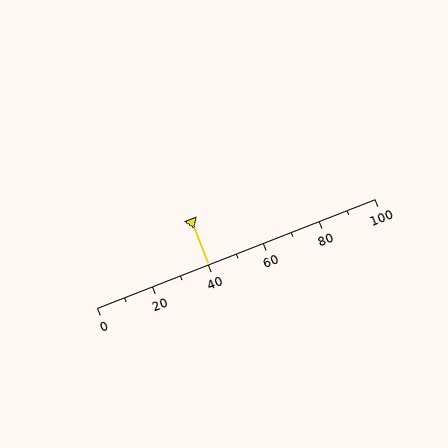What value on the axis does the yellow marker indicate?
The marker indicates approximately 40.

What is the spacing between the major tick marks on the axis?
The major ticks are spaced 20 apart.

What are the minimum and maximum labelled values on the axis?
The axis runs from 0 to 100.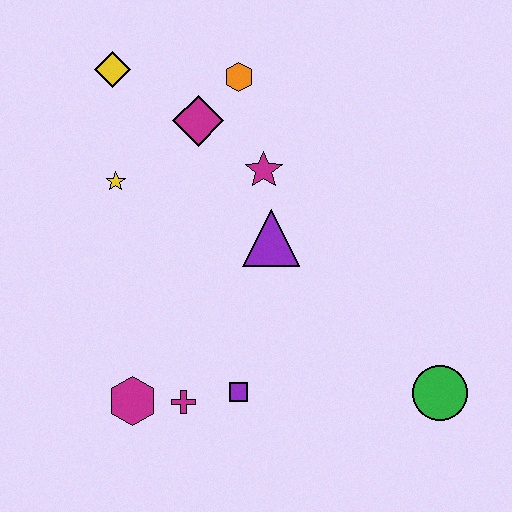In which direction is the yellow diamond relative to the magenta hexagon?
The yellow diamond is above the magenta hexagon.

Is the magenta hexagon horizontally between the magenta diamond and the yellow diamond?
Yes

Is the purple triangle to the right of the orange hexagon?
Yes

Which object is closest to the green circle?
The purple square is closest to the green circle.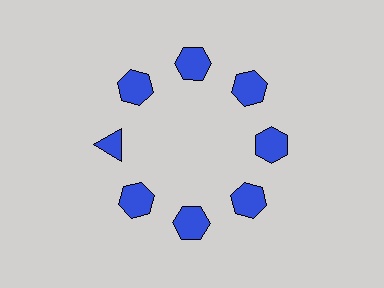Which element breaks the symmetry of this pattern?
The blue triangle at roughly the 9 o'clock position breaks the symmetry. All other shapes are blue hexagons.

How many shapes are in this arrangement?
There are 8 shapes arranged in a ring pattern.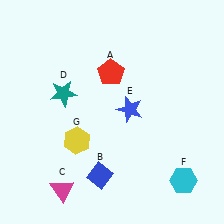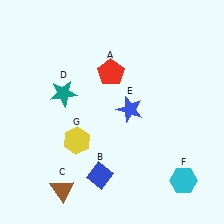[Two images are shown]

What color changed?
The triangle (C) changed from magenta in Image 1 to brown in Image 2.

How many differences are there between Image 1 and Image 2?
There is 1 difference between the two images.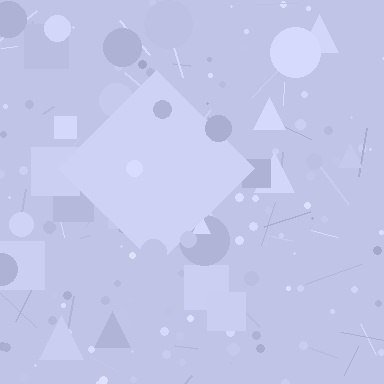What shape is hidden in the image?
A diamond is hidden in the image.